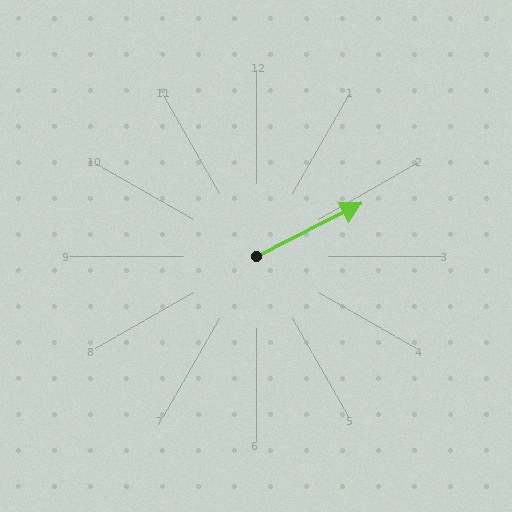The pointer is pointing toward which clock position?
Roughly 2 o'clock.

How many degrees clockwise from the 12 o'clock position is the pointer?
Approximately 63 degrees.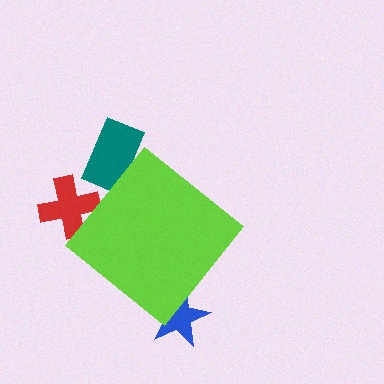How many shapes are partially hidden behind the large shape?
3 shapes are partially hidden.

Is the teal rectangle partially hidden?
Yes, the teal rectangle is partially hidden behind the lime diamond.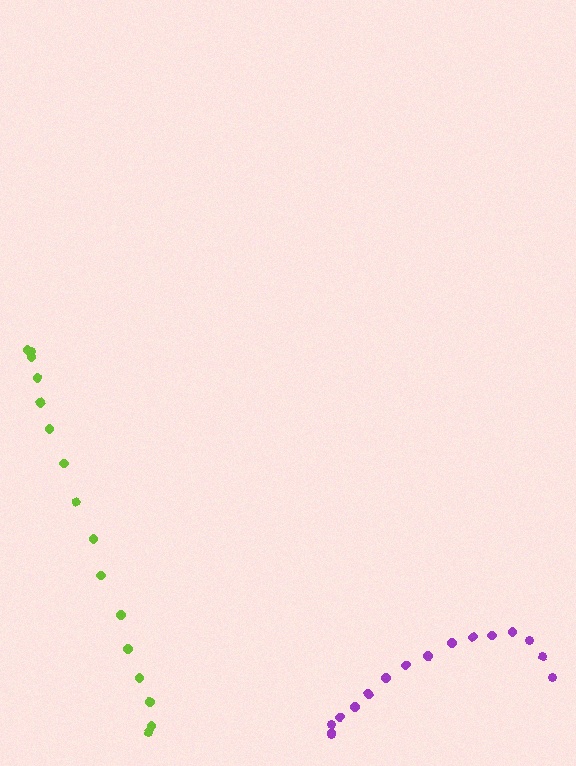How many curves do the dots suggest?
There are 2 distinct paths.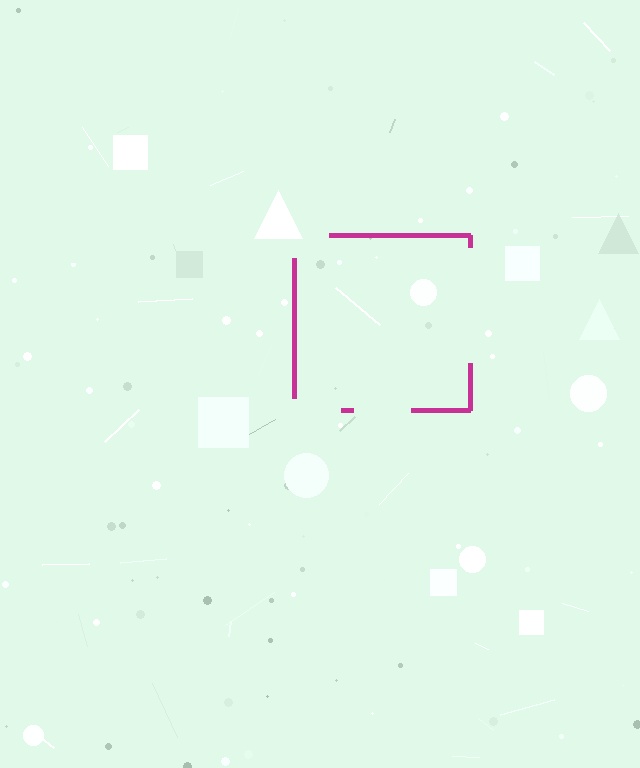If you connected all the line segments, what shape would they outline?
They would outline a square.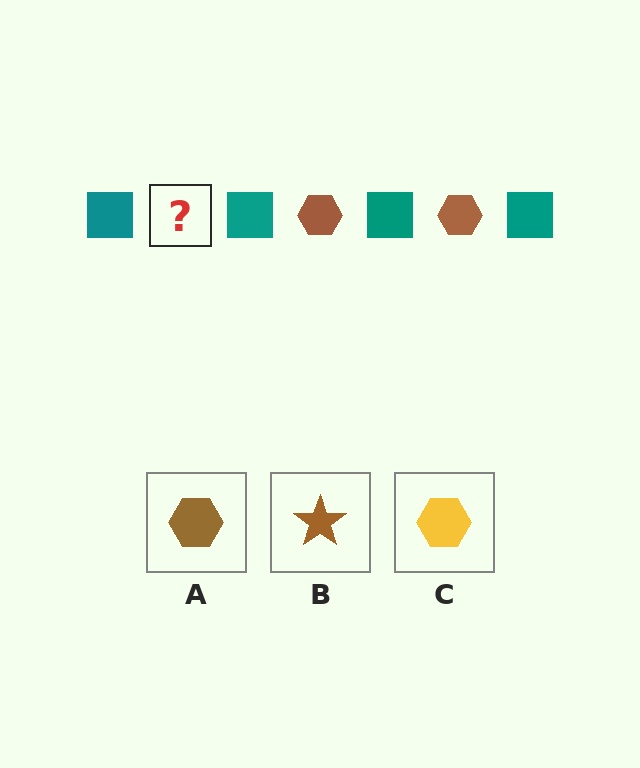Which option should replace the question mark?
Option A.